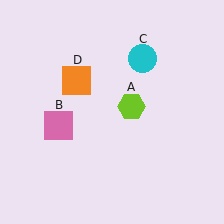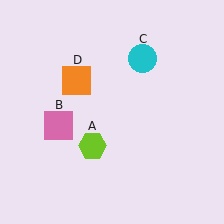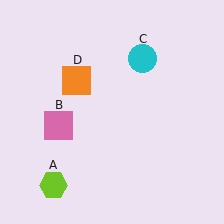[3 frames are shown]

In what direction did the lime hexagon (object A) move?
The lime hexagon (object A) moved down and to the left.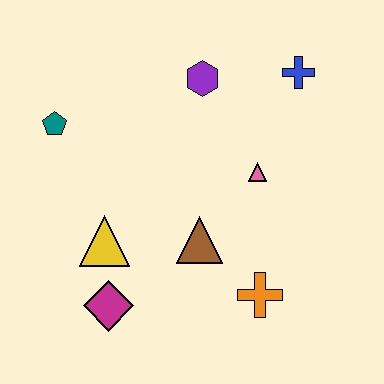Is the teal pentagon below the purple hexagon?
Yes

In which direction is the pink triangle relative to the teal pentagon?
The pink triangle is to the right of the teal pentagon.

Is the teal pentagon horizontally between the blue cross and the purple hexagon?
No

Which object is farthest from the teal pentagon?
The orange cross is farthest from the teal pentagon.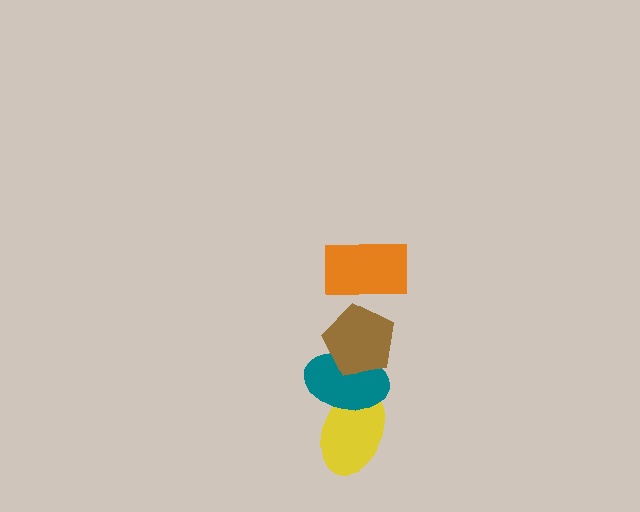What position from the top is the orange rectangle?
The orange rectangle is 1st from the top.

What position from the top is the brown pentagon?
The brown pentagon is 2nd from the top.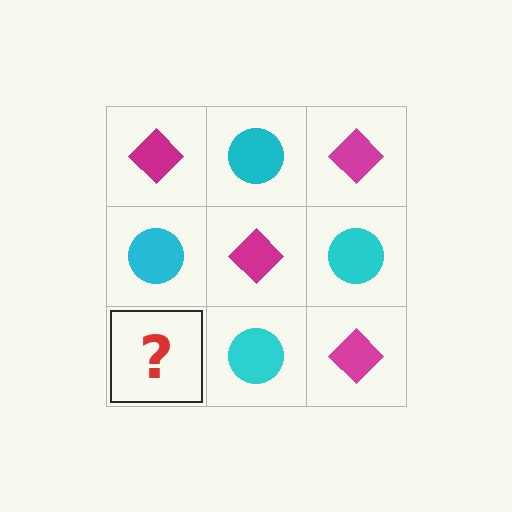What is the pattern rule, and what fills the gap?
The rule is that it alternates magenta diamond and cyan circle in a checkerboard pattern. The gap should be filled with a magenta diamond.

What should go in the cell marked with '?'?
The missing cell should contain a magenta diamond.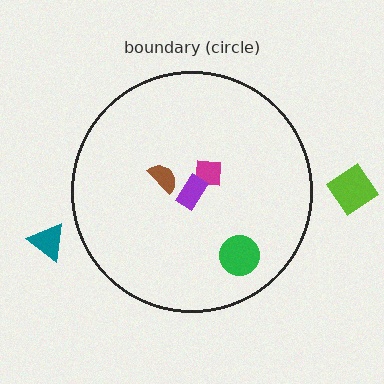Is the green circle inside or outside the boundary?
Inside.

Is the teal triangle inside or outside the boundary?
Outside.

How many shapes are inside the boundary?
4 inside, 2 outside.